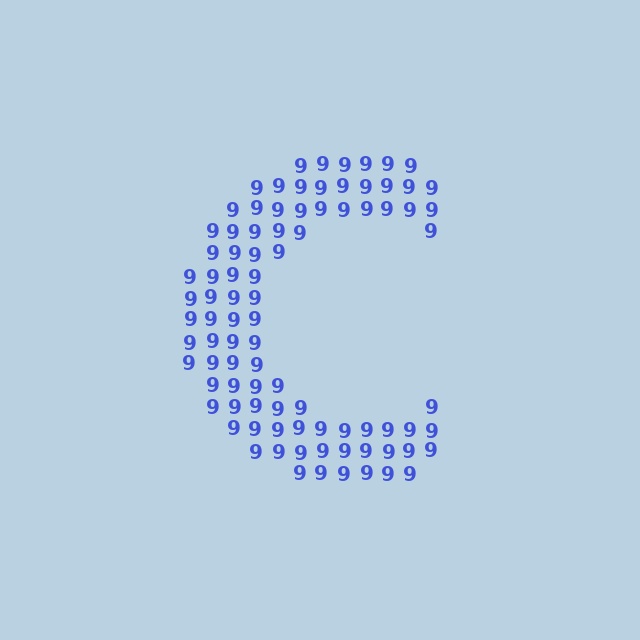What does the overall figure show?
The overall figure shows the letter C.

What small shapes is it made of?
It is made of small digit 9's.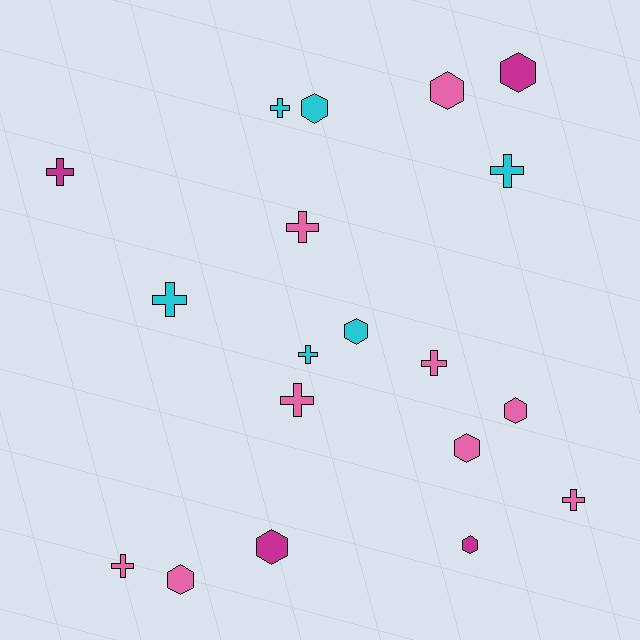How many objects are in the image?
There are 19 objects.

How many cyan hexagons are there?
There are 2 cyan hexagons.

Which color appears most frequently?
Pink, with 9 objects.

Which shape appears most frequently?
Cross, with 10 objects.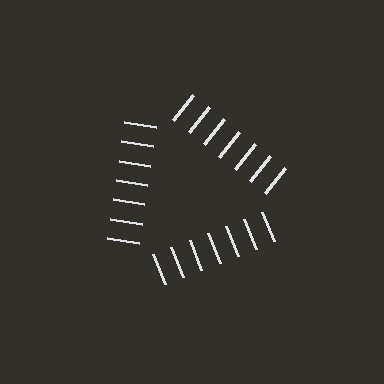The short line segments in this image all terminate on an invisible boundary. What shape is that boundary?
An illusory triangle — the line segments terminate on its edges but no continuous stroke is drawn.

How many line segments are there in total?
21 — 7 along each of the 3 edges.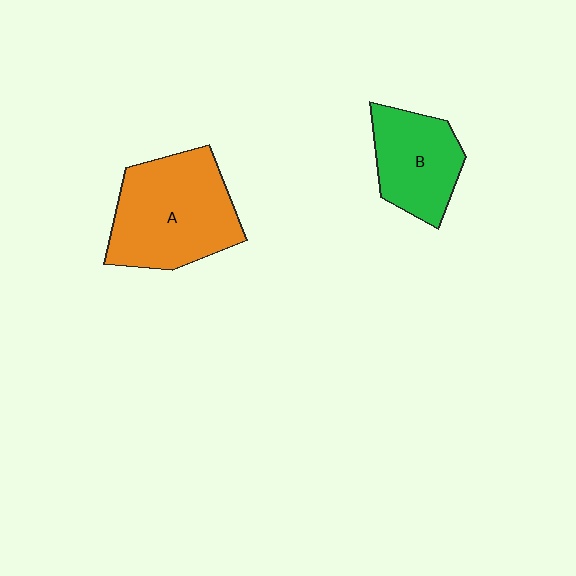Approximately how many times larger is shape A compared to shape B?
Approximately 1.5 times.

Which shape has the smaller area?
Shape B (green).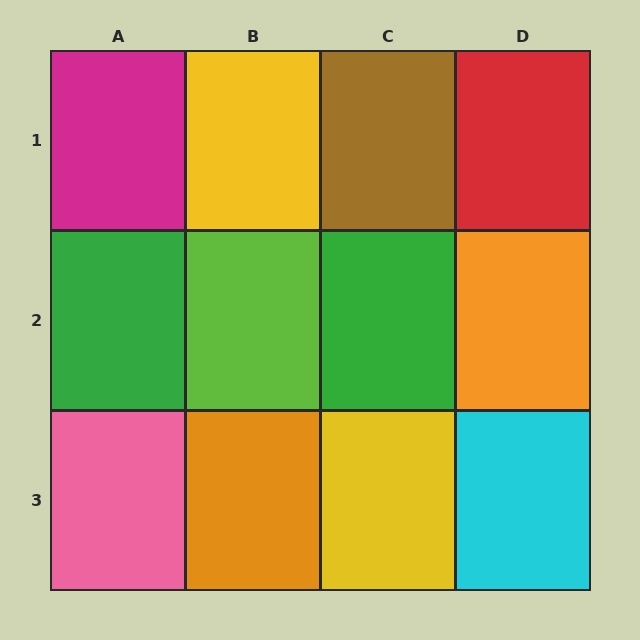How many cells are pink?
1 cell is pink.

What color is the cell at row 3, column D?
Cyan.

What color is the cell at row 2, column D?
Orange.